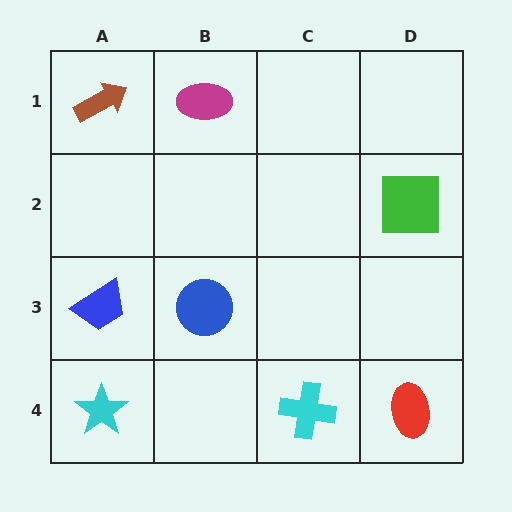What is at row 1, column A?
A brown arrow.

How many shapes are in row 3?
2 shapes.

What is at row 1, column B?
A magenta ellipse.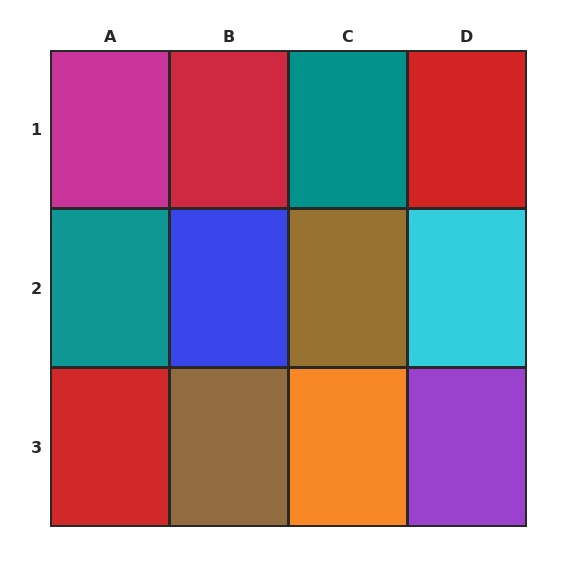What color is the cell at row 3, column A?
Red.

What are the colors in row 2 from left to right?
Teal, blue, brown, cyan.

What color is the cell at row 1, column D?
Red.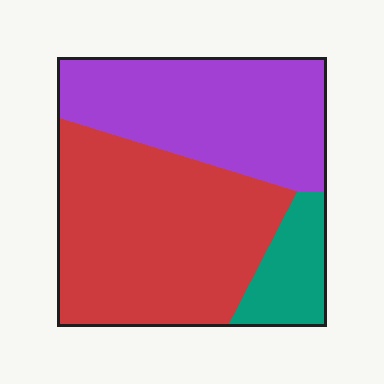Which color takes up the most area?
Red, at roughly 50%.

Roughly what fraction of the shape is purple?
Purple covers roughly 40% of the shape.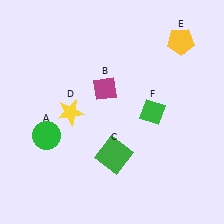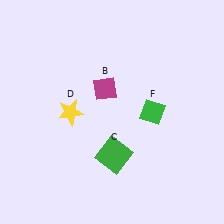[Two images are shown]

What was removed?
The green circle (A), the yellow pentagon (E) were removed in Image 2.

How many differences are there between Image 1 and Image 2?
There are 2 differences between the two images.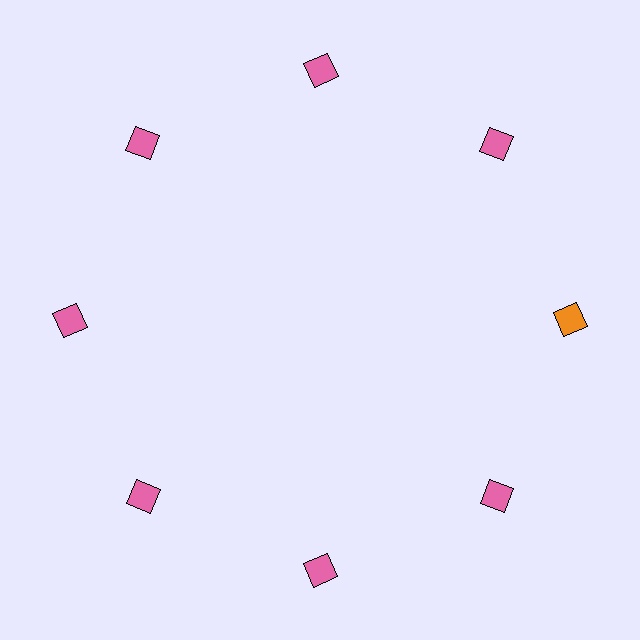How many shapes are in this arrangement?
There are 8 shapes arranged in a ring pattern.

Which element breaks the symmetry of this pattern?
The orange diamond at roughly the 3 o'clock position breaks the symmetry. All other shapes are pink diamonds.